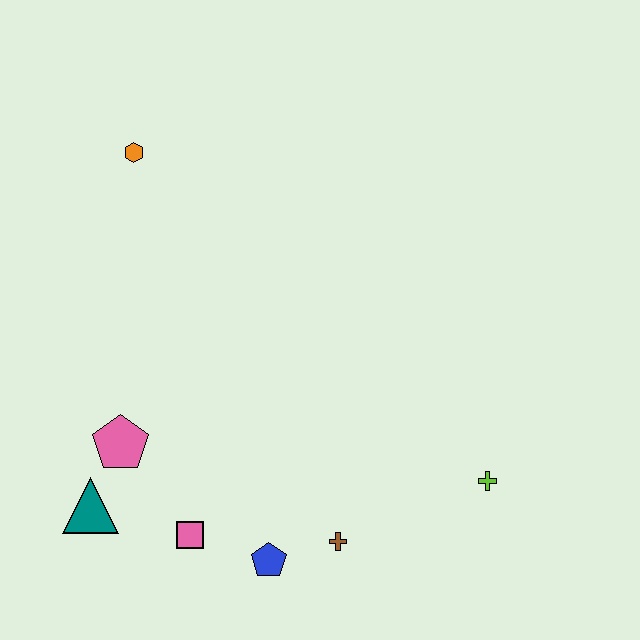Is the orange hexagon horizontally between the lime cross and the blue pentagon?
No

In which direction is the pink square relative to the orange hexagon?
The pink square is below the orange hexagon.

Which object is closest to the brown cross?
The blue pentagon is closest to the brown cross.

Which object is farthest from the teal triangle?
The lime cross is farthest from the teal triangle.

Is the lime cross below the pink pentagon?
Yes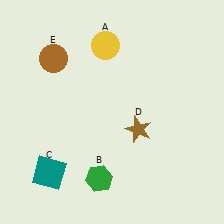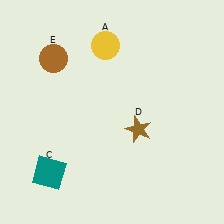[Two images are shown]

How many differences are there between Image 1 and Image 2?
There is 1 difference between the two images.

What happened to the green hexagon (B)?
The green hexagon (B) was removed in Image 2. It was in the bottom-left area of Image 1.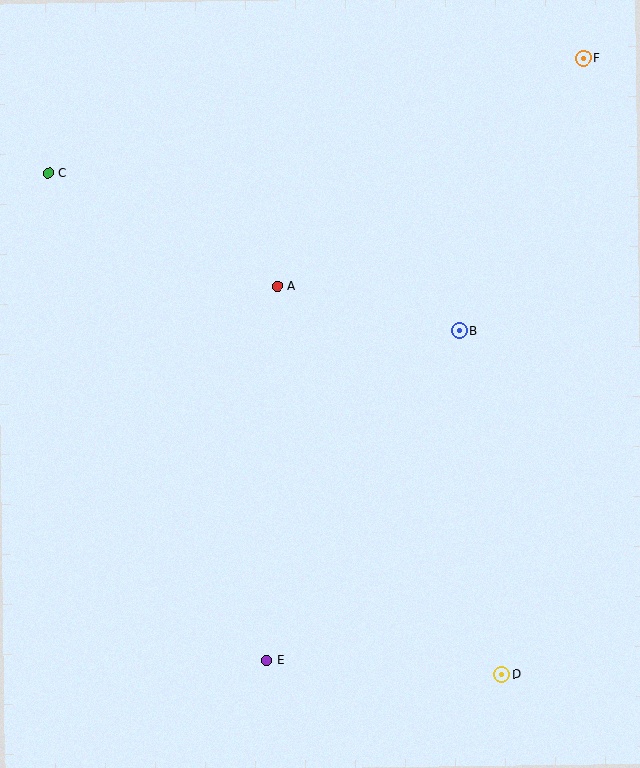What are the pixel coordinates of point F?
Point F is at (583, 59).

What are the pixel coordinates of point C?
Point C is at (49, 173).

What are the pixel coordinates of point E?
Point E is at (266, 660).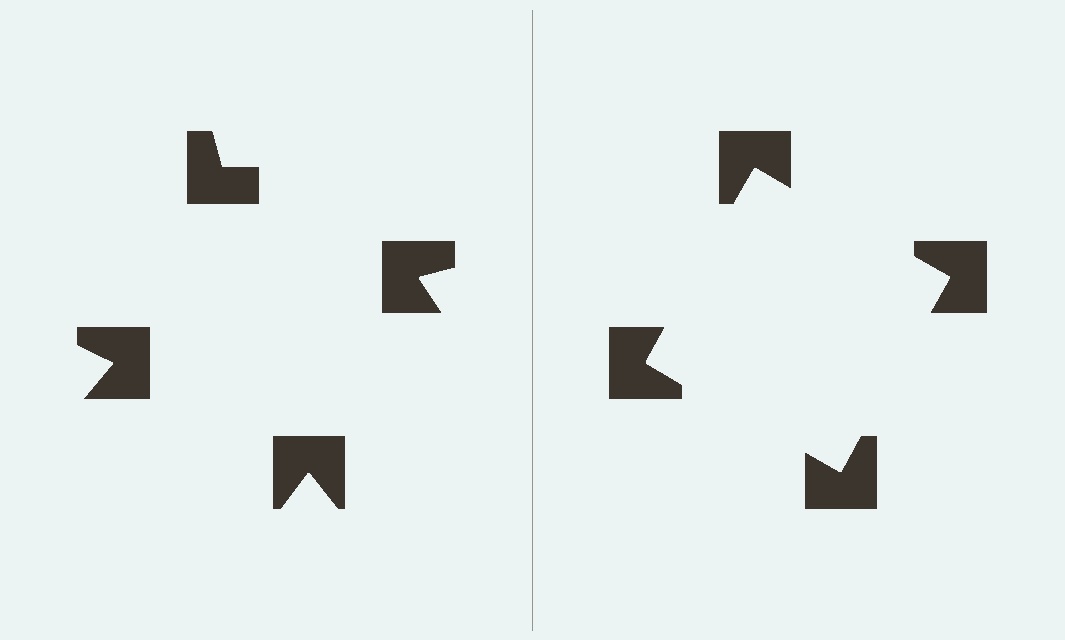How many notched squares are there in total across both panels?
8 — 4 on each side.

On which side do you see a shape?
An illusory square appears on the right side. On the left side the wedge cuts are rotated, so no coherent shape forms.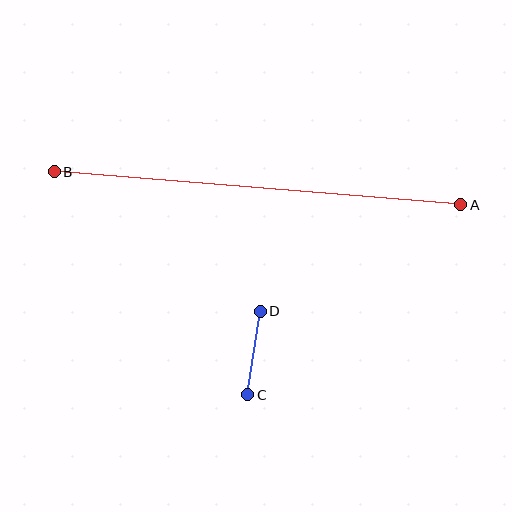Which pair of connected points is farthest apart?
Points A and B are farthest apart.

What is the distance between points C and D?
The distance is approximately 84 pixels.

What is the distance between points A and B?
The distance is approximately 408 pixels.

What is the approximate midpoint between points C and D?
The midpoint is at approximately (254, 353) pixels.